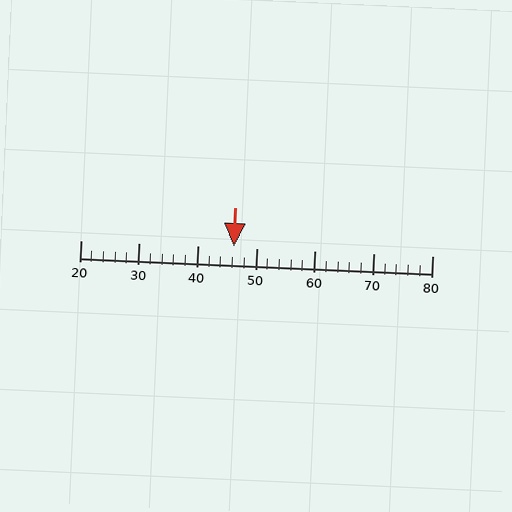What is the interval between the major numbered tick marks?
The major tick marks are spaced 10 units apart.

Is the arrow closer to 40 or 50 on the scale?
The arrow is closer to 50.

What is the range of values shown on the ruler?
The ruler shows values from 20 to 80.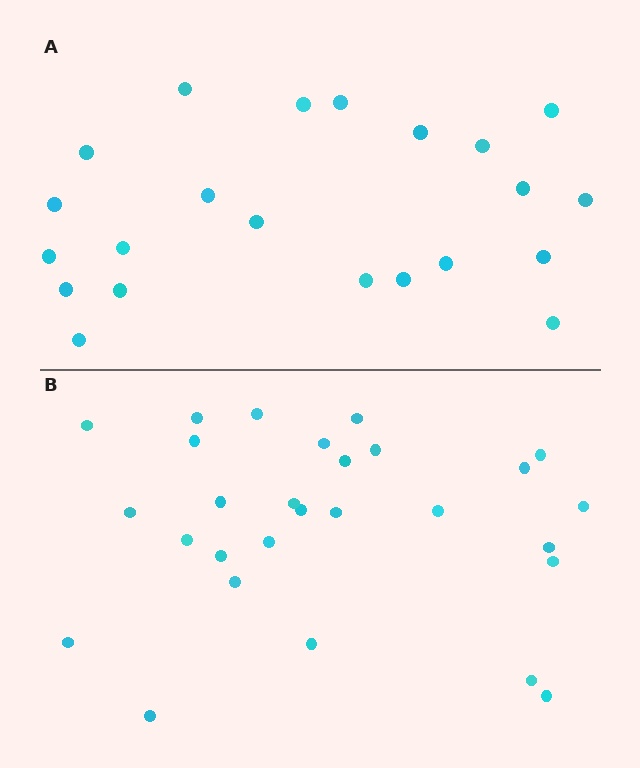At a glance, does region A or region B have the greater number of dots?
Region B (the bottom region) has more dots.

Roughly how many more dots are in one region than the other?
Region B has about 6 more dots than region A.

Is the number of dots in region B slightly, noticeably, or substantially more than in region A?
Region B has noticeably more, but not dramatically so. The ratio is roughly 1.3 to 1.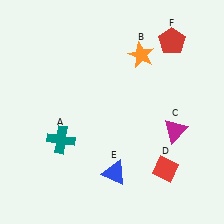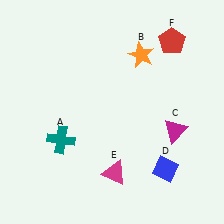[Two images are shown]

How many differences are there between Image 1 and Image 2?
There are 2 differences between the two images.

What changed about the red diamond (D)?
In Image 1, D is red. In Image 2, it changed to blue.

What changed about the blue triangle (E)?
In Image 1, E is blue. In Image 2, it changed to magenta.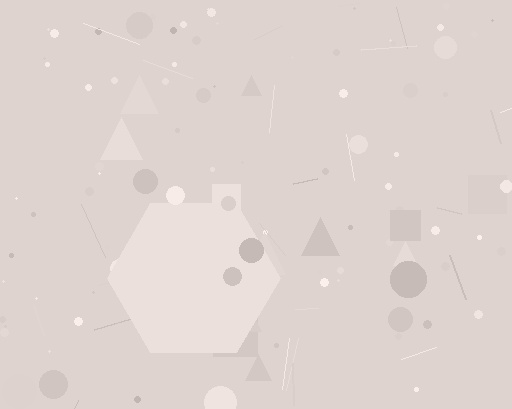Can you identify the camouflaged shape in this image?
The camouflaged shape is a hexagon.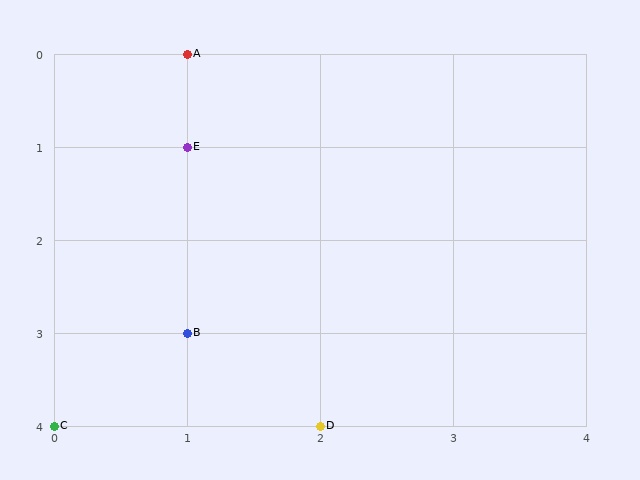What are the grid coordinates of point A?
Point A is at grid coordinates (1, 0).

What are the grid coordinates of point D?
Point D is at grid coordinates (2, 4).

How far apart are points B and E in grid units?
Points B and E are 2 rows apart.